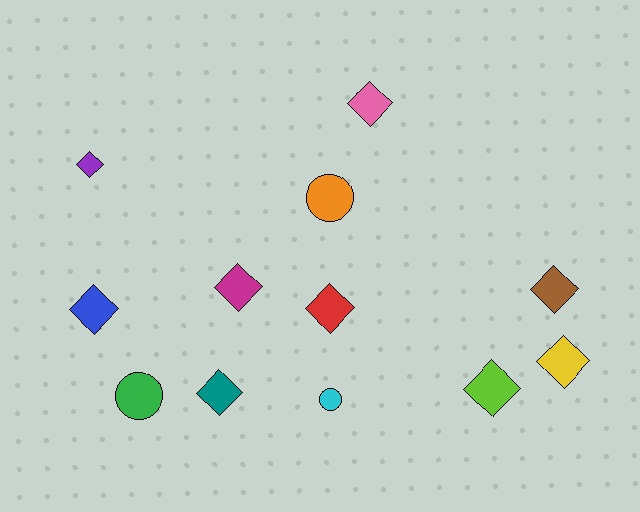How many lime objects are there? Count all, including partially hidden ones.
There is 1 lime object.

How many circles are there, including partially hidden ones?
There are 3 circles.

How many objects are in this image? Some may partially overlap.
There are 12 objects.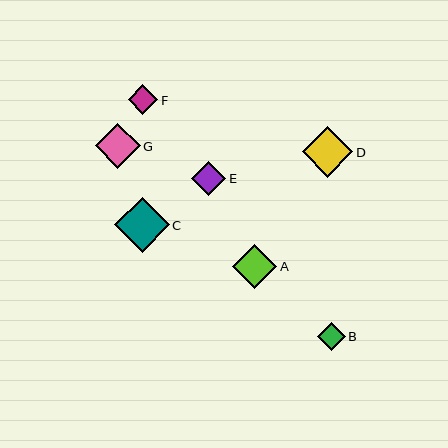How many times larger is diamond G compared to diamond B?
Diamond G is approximately 1.6 times the size of diamond B.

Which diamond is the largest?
Diamond C is the largest with a size of approximately 55 pixels.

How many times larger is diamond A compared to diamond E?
Diamond A is approximately 1.3 times the size of diamond E.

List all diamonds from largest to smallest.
From largest to smallest: C, D, G, A, E, F, B.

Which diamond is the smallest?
Diamond B is the smallest with a size of approximately 28 pixels.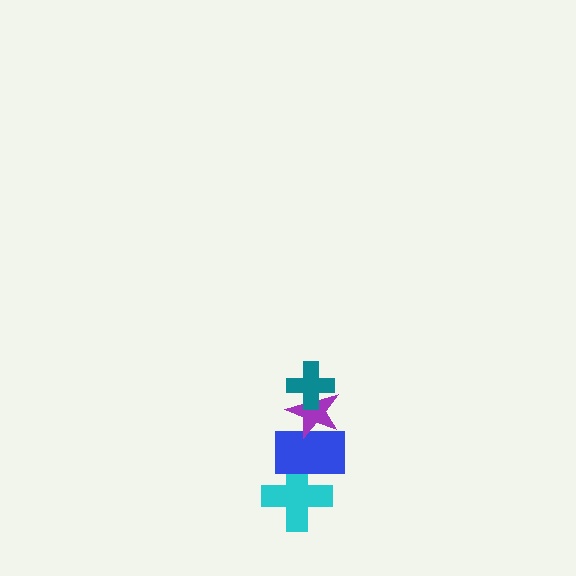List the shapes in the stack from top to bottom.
From top to bottom: the teal cross, the purple star, the blue rectangle, the cyan cross.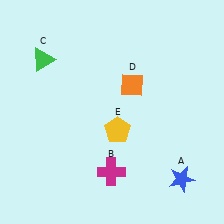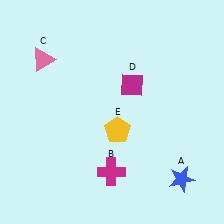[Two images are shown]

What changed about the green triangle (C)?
In Image 1, C is green. In Image 2, it changed to pink.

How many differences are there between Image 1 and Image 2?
There are 2 differences between the two images.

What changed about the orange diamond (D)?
In Image 1, D is orange. In Image 2, it changed to magenta.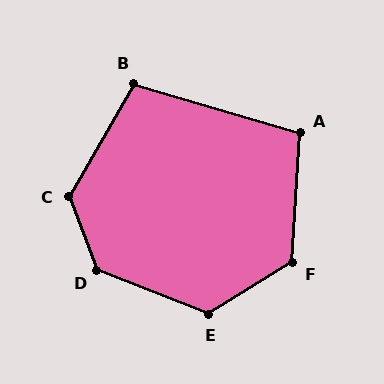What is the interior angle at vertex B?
Approximately 103 degrees (obtuse).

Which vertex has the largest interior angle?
D, at approximately 132 degrees.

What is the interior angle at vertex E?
Approximately 127 degrees (obtuse).